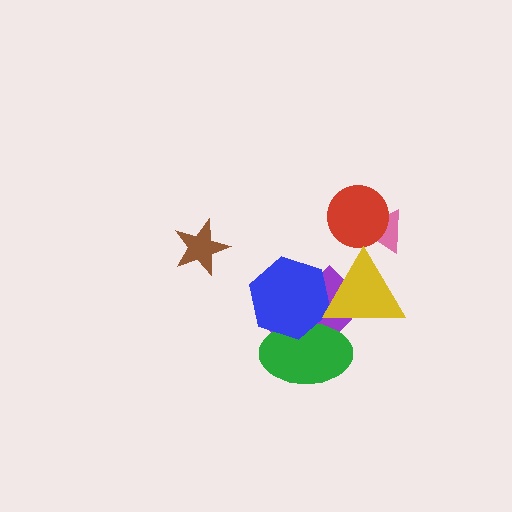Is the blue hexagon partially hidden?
Yes, it is partially covered by another shape.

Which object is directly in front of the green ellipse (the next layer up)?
The blue hexagon is directly in front of the green ellipse.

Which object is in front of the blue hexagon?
The yellow triangle is in front of the blue hexagon.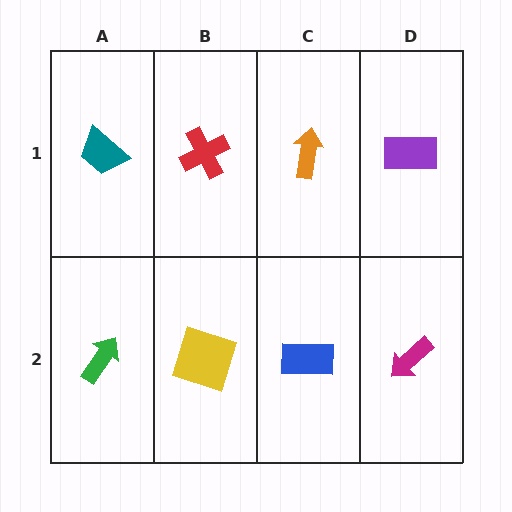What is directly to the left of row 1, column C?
A red cross.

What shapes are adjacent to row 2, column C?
An orange arrow (row 1, column C), a yellow square (row 2, column B), a magenta arrow (row 2, column D).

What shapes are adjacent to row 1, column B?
A yellow square (row 2, column B), a teal trapezoid (row 1, column A), an orange arrow (row 1, column C).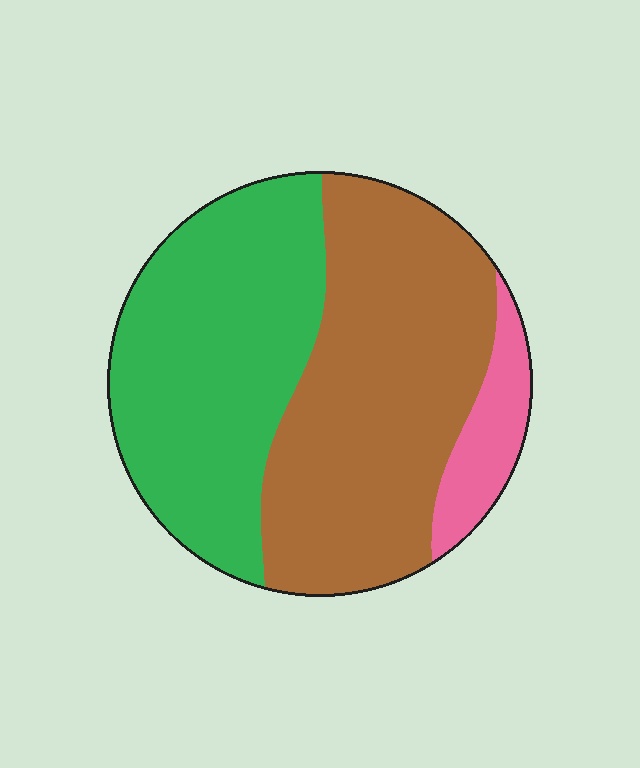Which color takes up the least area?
Pink, at roughly 10%.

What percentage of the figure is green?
Green covers around 45% of the figure.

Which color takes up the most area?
Brown, at roughly 50%.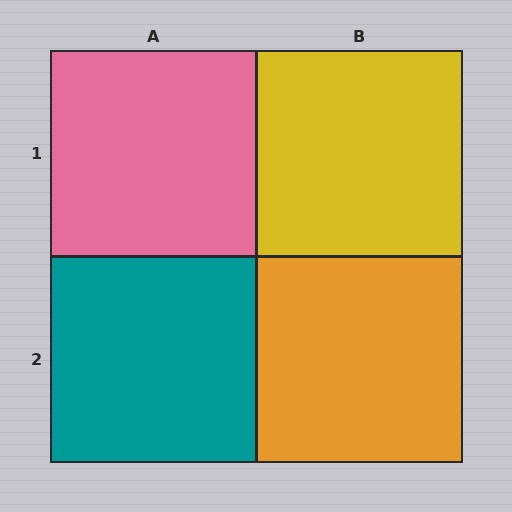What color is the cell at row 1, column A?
Pink.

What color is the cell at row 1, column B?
Yellow.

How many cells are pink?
1 cell is pink.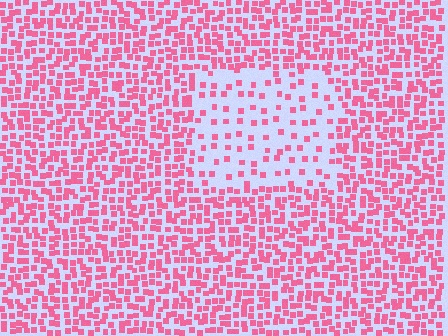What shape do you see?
I see a rectangle.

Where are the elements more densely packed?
The elements are more densely packed outside the rectangle boundary.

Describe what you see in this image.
The image contains small pink elements arranged at two different densities. A rectangle-shaped region is visible where the elements are less densely packed than the surrounding area.